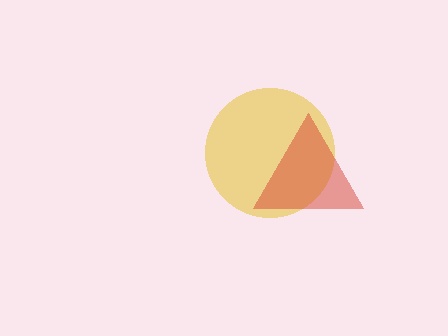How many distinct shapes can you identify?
There are 2 distinct shapes: a yellow circle, a red triangle.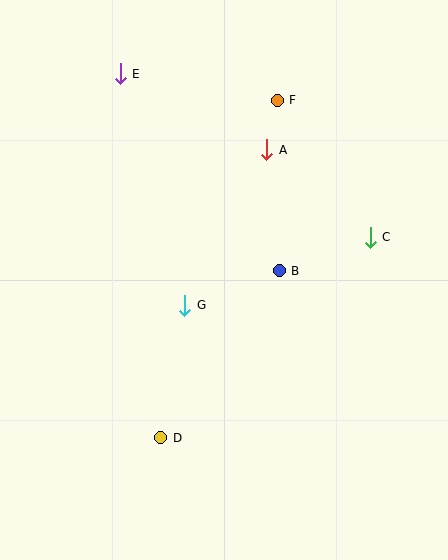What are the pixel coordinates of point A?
Point A is at (267, 150).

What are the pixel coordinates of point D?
Point D is at (161, 438).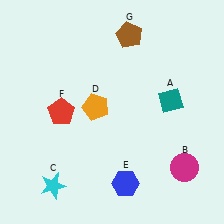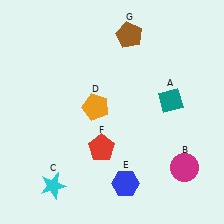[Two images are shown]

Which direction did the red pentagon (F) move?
The red pentagon (F) moved right.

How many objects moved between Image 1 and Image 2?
1 object moved between the two images.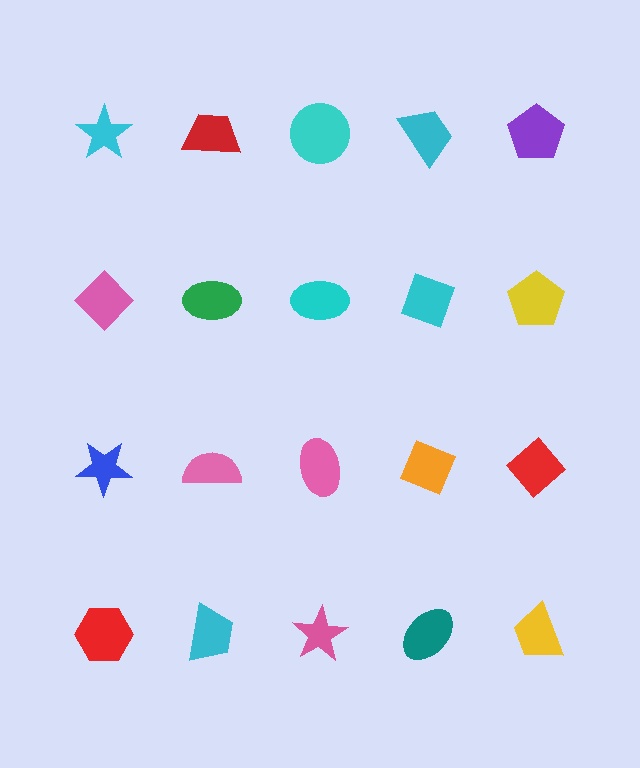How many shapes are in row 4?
5 shapes.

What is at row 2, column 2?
A green ellipse.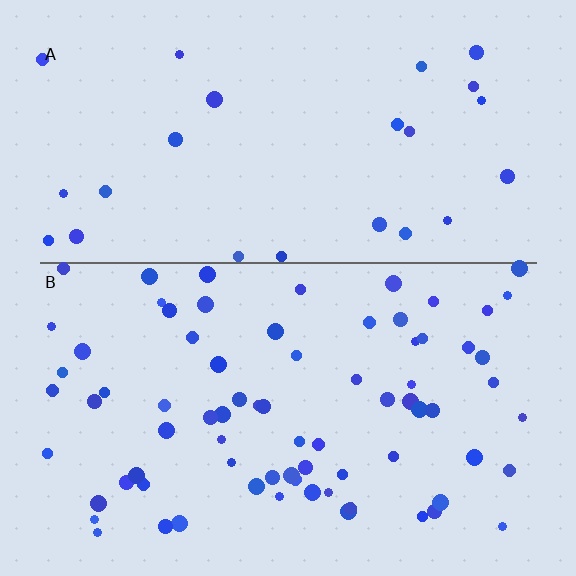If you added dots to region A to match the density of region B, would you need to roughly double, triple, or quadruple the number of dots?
Approximately triple.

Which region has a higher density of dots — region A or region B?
B (the bottom).